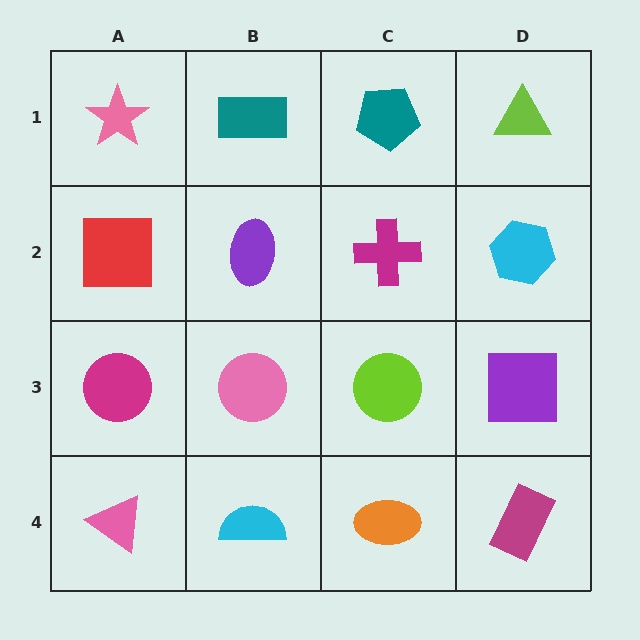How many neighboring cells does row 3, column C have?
4.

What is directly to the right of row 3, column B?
A lime circle.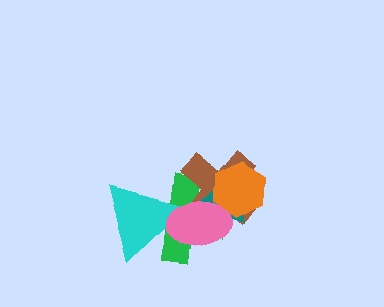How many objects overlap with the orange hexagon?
4 objects overlap with the orange hexagon.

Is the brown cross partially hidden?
Yes, it is partially covered by another shape.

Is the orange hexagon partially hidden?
Yes, it is partially covered by another shape.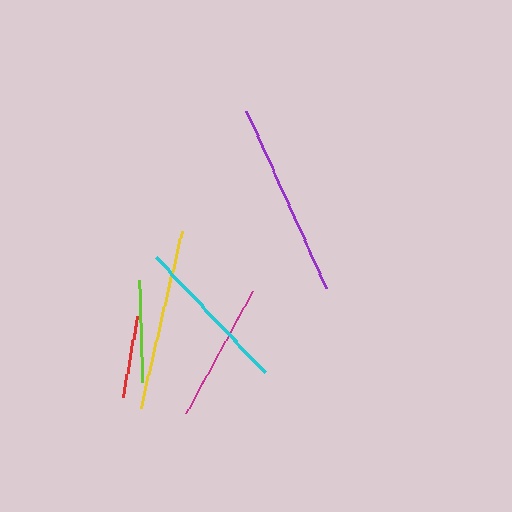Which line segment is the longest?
The purple line is the longest at approximately 195 pixels.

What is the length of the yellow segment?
The yellow segment is approximately 182 pixels long.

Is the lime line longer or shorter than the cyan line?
The cyan line is longer than the lime line.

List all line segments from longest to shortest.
From longest to shortest: purple, yellow, cyan, magenta, lime, red.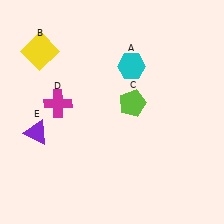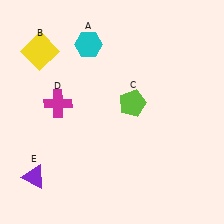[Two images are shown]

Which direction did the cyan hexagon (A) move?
The cyan hexagon (A) moved left.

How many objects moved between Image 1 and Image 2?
2 objects moved between the two images.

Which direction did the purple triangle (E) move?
The purple triangle (E) moved down.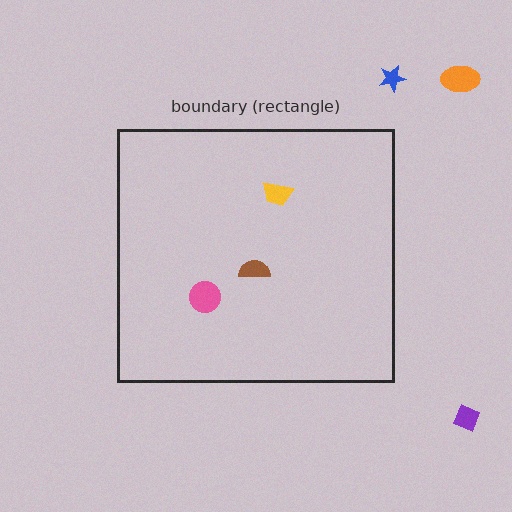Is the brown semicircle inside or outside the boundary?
Inside.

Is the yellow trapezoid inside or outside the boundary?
Inside.